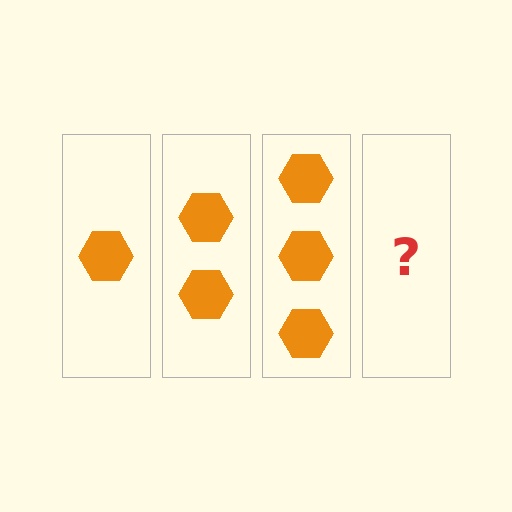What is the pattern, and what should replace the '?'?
The pattern is that each step adds one more hexagon. The '?' should be 4 hexagons.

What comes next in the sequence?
The next element should be 4 hexagons.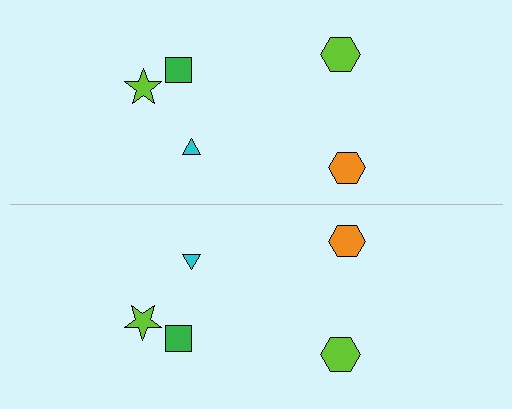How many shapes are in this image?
There are 10 shapes in this image.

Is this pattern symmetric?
Yes, this pattern has bilateral (reflection) symmetry.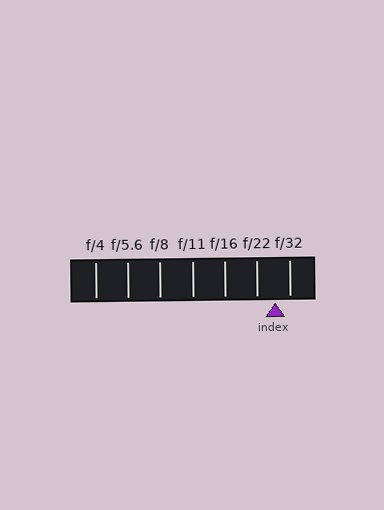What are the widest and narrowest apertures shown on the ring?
The widest aperture shown is f/4 and the narrowest is f/32.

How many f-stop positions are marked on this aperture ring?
There are 7 f-stop positions marked.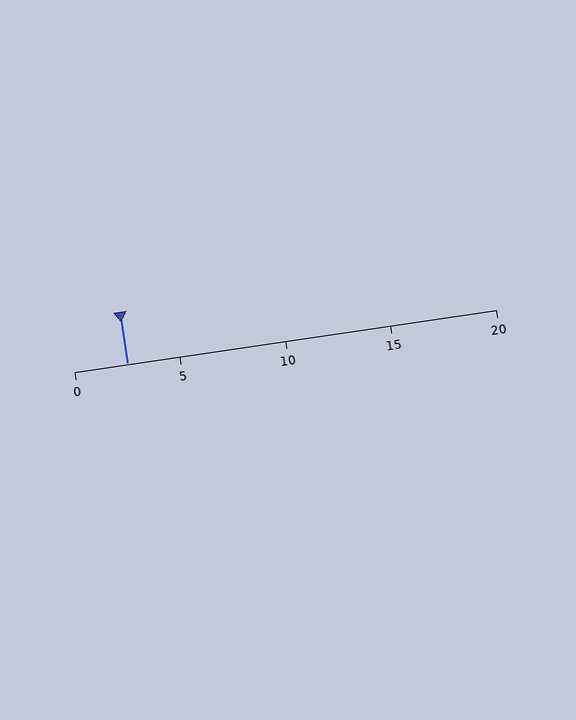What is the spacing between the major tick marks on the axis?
The major ticks are spaced 5 apart.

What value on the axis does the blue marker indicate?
The marker indicates approximately 2.5.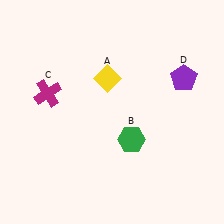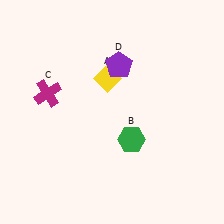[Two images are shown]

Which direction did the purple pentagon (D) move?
The purple pentagon (D) moved left.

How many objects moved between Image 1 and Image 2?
1 object moved between the two images.